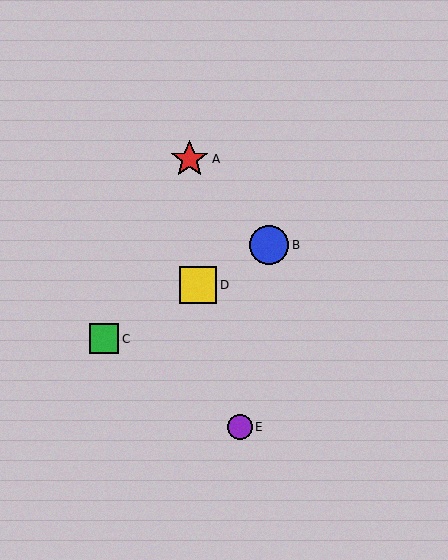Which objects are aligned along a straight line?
Objects B, C, D are aligned along a straight line.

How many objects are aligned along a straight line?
3 objects (B, C, D) are aligned along a straight line.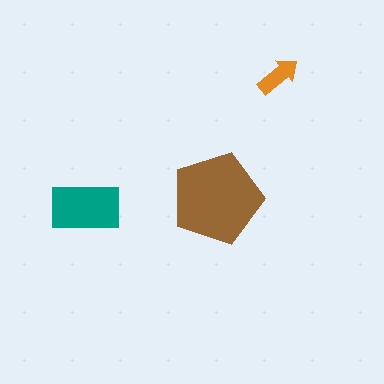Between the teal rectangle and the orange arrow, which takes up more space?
The teal rectangle.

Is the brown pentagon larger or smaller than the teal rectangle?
Larger.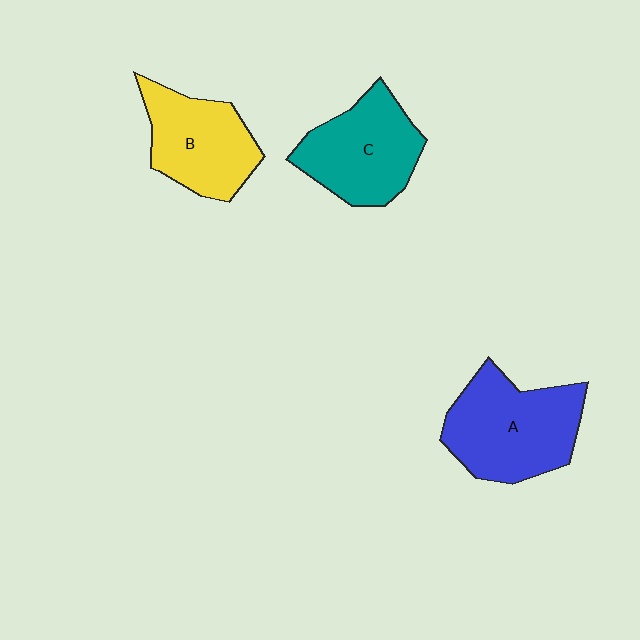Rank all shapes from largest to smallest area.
From largest to smallest: A (blue), C (teal), B (yellow).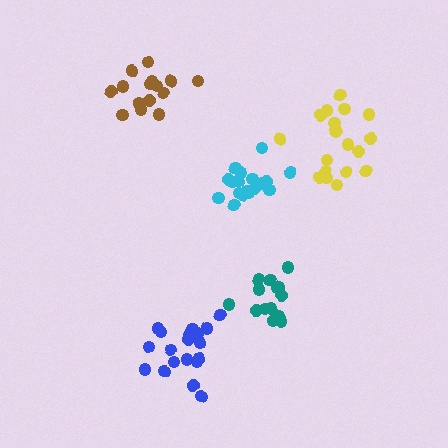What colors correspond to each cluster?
The clusters are colored: cyan, blue, yellow, teal, brown.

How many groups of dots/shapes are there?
There are 5 groups.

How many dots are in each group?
Group 1: 18 dots, Group 2: 20 dots, Group 3: 19 dots, Group 4: 14 dots, Group 5: 15 dots (86 total).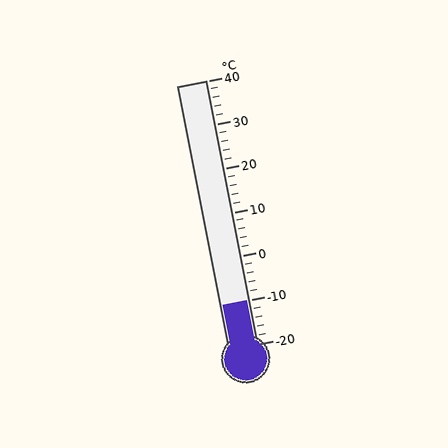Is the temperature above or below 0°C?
The temperature is below 0°C.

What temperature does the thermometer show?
The thermometer shows approximately -10°C.